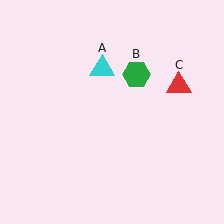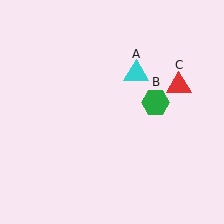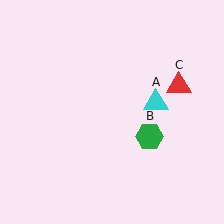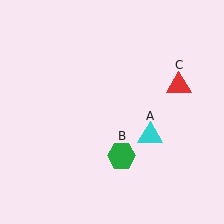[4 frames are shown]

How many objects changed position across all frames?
2 objects changed position: cyan triangle (object A), green hexagon (object B).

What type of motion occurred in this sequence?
The cyan triangle (object A), green hexagon (object B) rotated clockwise around the center of the scene.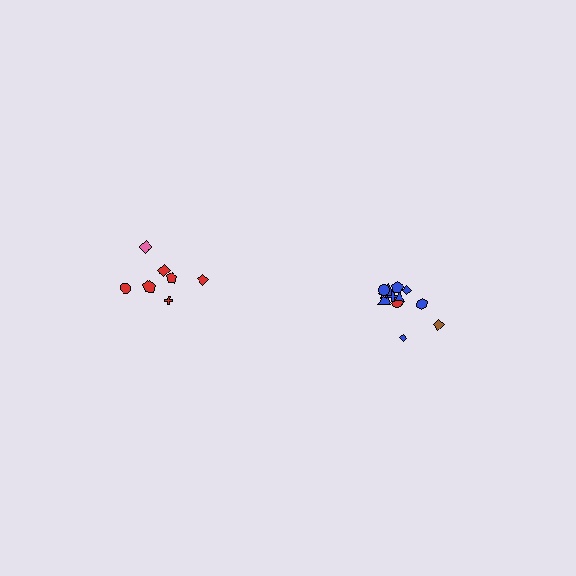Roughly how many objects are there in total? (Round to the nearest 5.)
Roughly 20 objects in total.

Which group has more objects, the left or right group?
The right group.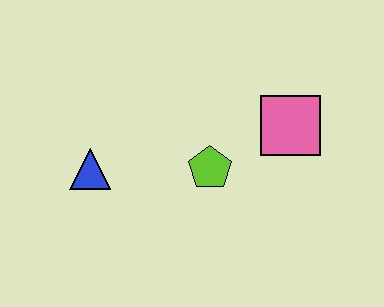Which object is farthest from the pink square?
The blue triangle is farthest from the pink square.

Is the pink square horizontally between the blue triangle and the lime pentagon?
No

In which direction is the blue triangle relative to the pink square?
The blue triangle is to the left of the pink square.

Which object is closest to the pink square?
The lime pentagon is closest to the pink square.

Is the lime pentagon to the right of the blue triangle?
Yes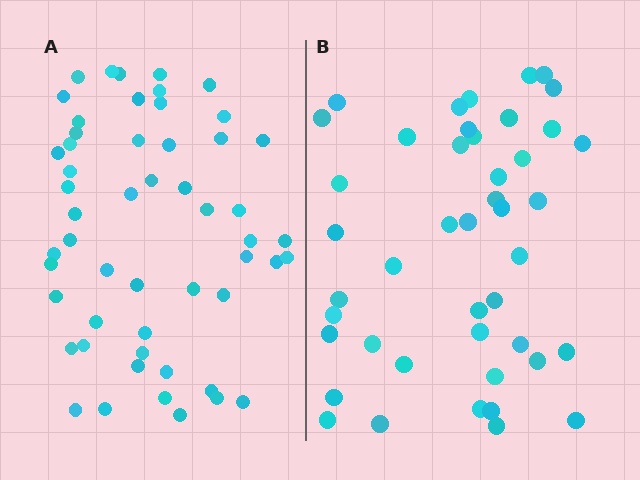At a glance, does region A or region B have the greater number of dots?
Region A (the left region) has more dots.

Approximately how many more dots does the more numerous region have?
Region A has roughly 8 or so more dots than region B.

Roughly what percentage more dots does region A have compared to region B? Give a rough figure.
About 20% more.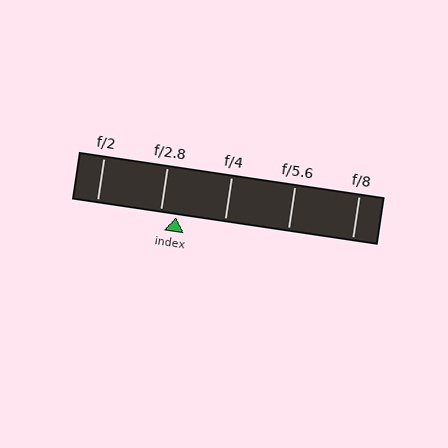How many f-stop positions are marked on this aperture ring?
There are 5 f-stop positions marked.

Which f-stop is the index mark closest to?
The index mark is closest to f/2.8.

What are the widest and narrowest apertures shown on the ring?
The widest aperture shown is f/2 and the narrowest is f/8.